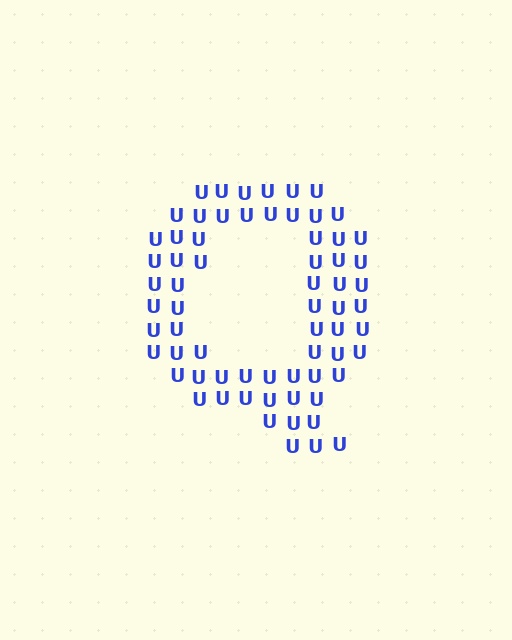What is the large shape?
The large shape is the letter Q.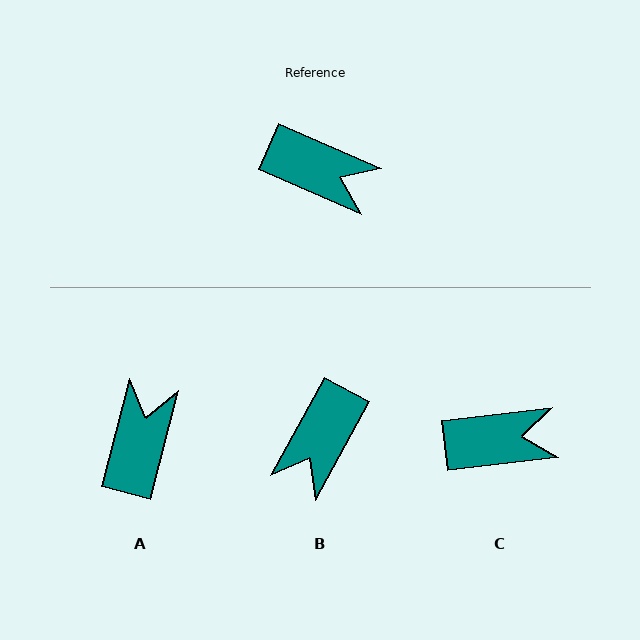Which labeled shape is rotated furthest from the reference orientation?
A, about 99 degrees away.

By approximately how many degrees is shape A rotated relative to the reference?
Approximately 99 degrees counter-clockwise.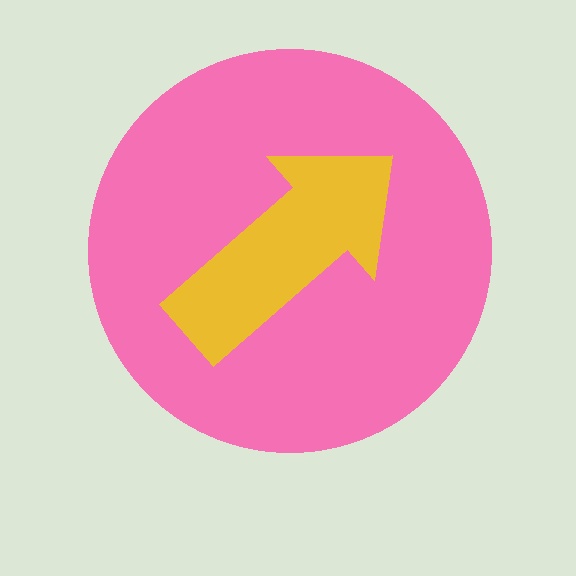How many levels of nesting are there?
2.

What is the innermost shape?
The yellow arrow.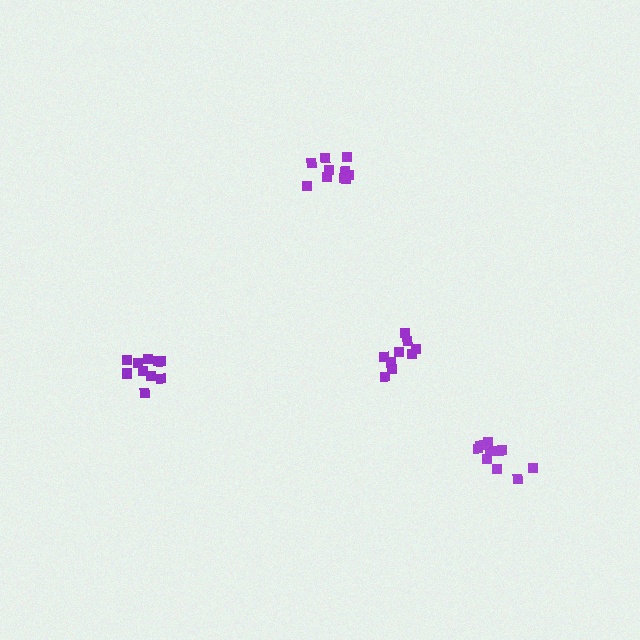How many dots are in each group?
Group 1: 9 dots, Group 2: 10 dots, Group 3: 10 dots, Group 4: 10 dots (39 total).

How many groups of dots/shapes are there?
There are 4 groups.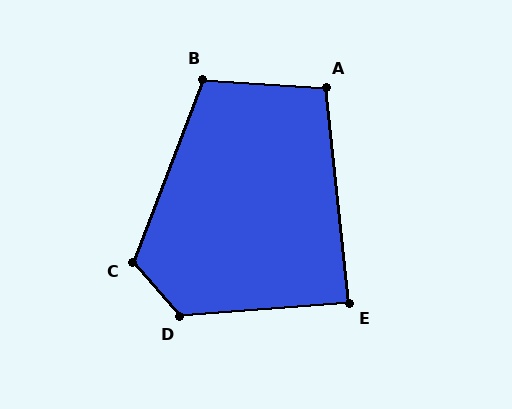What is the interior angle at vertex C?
Approximately 119 degrees (obtuse).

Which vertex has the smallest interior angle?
E, at approximately 88 degrees.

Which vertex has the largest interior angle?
D, at approximately 126 degrees.